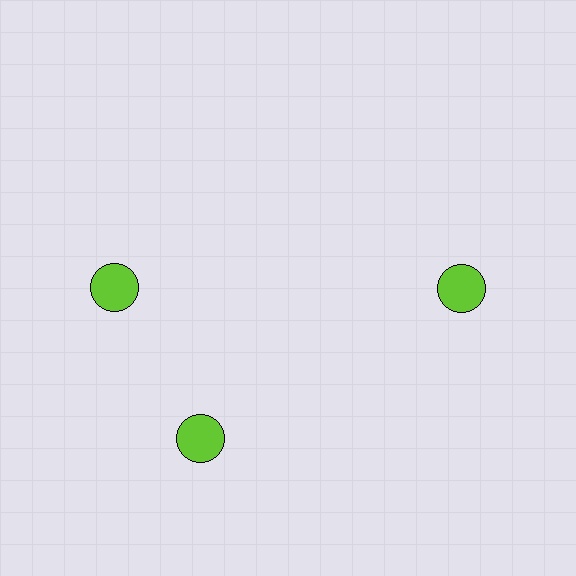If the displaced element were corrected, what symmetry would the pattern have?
It would have 3-fold rotational symmetry — the pattern would map onto itself every 120 degrees.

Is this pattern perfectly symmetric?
No. The 3 lime circles are arranged in a ring, but one element near the 11 o'clock position is rotated out of alignment along the ring, breaking the 3-fold rotational symmetry.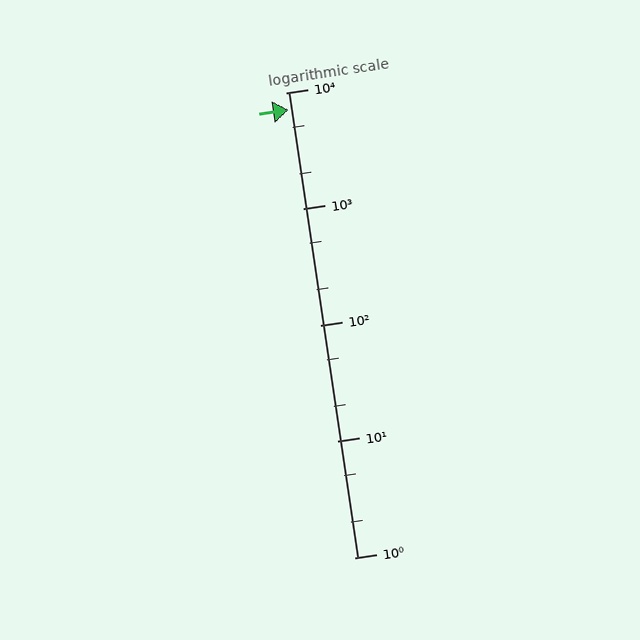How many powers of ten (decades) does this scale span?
The scale spans 4 decades, from 1 to 10000.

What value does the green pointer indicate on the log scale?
The pointer indicates approximately 7100.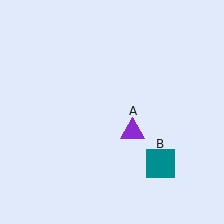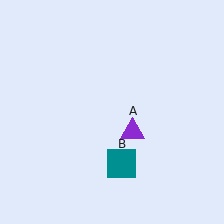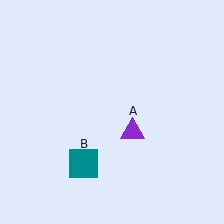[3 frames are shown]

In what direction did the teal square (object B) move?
The teal square (object B) moved left.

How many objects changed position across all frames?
1 object changed position: teal square (object B).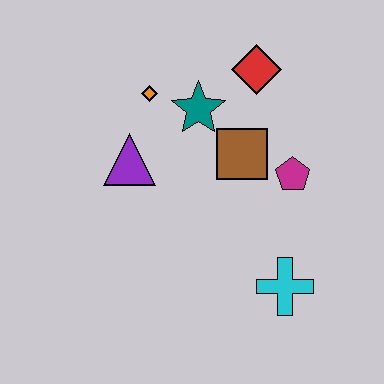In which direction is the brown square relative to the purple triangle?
The brown square is to the right of the purple triangle.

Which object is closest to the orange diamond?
The teal star is closest to the orange diamond.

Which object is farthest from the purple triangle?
The cyan cross is farthest from the purple triangle.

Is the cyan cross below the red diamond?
Yes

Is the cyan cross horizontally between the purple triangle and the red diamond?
No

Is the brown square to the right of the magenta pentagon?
No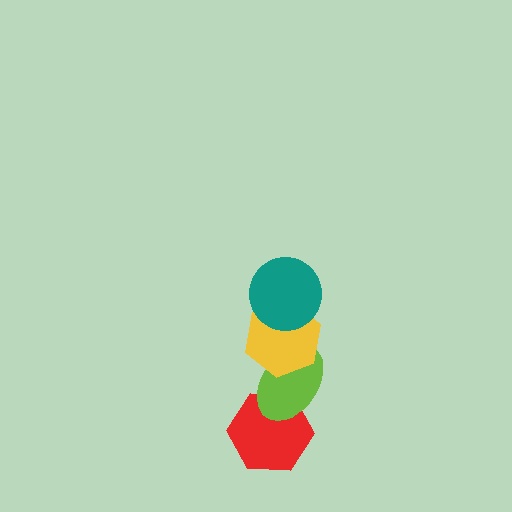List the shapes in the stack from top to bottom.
From top to bottom: the teal circle, the yellow hexagon, the lime ellipse, the red hexagon.